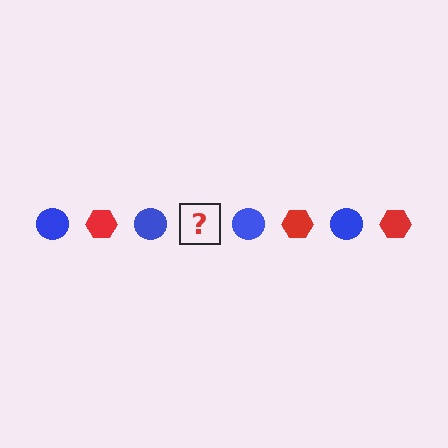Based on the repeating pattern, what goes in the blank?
The blank should be a red hexagon.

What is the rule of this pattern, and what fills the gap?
The rule is that the pattern alternates between blue circle and red hexagon. The gap should be filled with a red hexagon.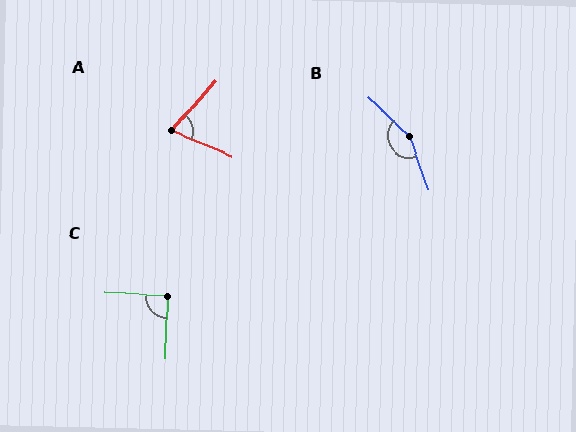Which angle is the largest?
B, at approximately 152 degrees.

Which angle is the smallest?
A, at approximately 71 degrees.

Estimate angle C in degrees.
Approximately 91 degrees.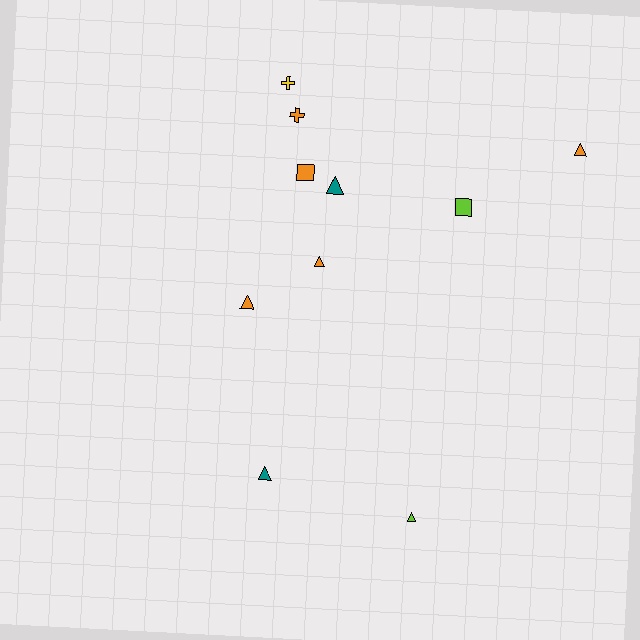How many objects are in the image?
There are 10 objects.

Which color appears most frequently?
Orange, with 5 objects.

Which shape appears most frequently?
Triangle, with 6 objects.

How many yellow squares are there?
There are no yellow squares.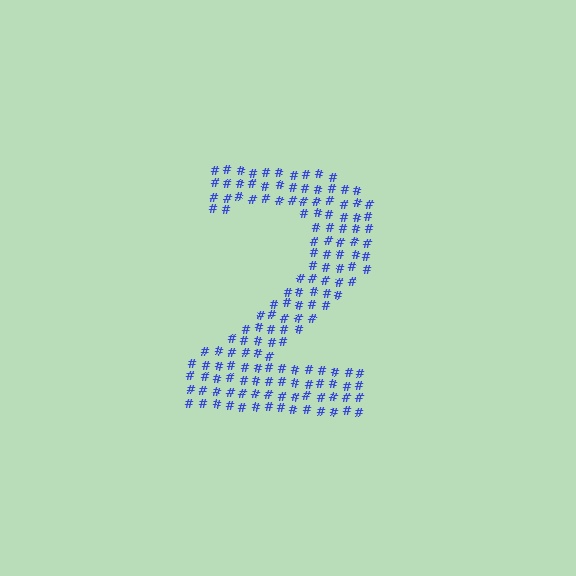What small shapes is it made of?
It is made of small hash symbols.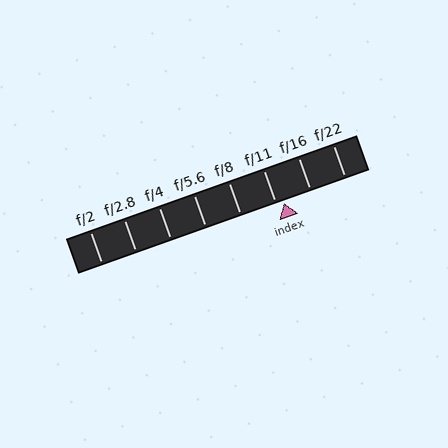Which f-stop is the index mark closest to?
The index mark is closest to f/11.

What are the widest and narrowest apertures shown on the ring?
The widest aperture shown is f/2 and the narrowest is f/22.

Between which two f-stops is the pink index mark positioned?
The index mark is between f/11 and f/16.